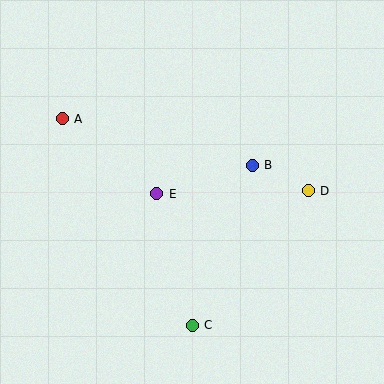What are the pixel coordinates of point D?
Point D is at (308, 191).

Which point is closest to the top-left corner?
Point A is closest to the top-left corner.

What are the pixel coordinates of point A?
Point A is at (62, 119).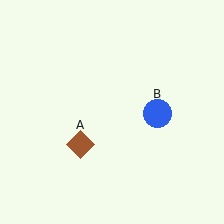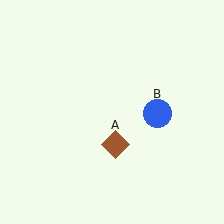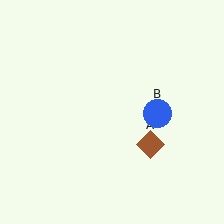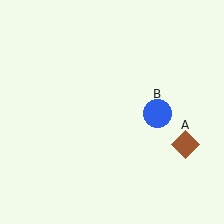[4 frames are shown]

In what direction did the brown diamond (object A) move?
The brown diamond (object A) moved right.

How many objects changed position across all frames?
1 object changed position: brown diamond (object A).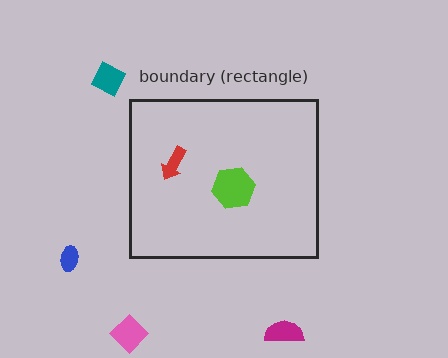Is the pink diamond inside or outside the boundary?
Outside.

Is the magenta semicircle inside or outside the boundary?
Outside.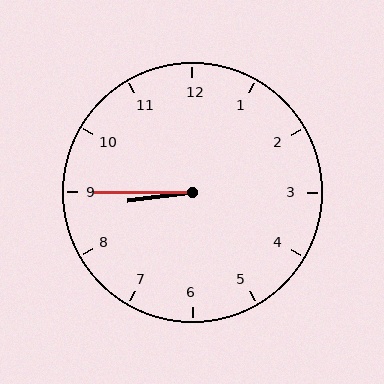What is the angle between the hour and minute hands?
Approximately 8 degrees.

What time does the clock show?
8:45.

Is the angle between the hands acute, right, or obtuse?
It is acute.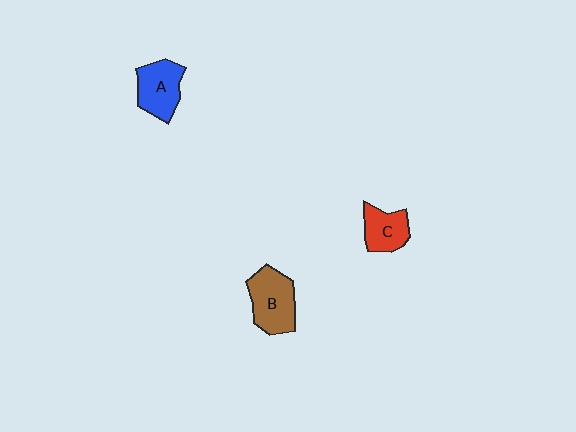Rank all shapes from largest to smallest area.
From largest to smallest: B (brown), A (blue), C (red).